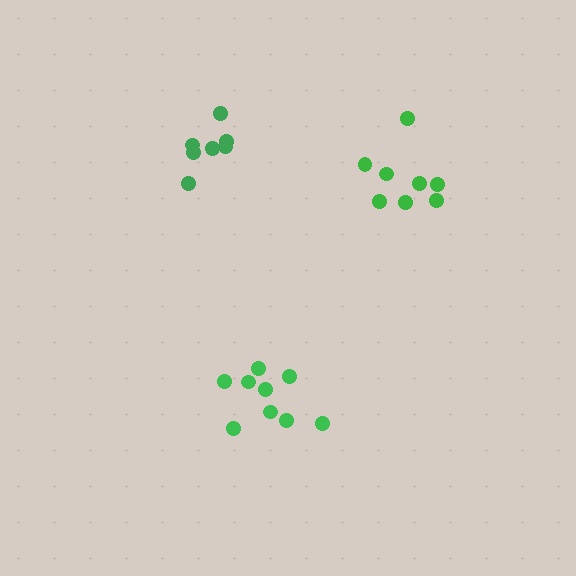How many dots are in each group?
Group 1: 9 dots, Group 2: 8 dots, Group 3: 7 dots (24 total).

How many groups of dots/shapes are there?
There are 3 groups.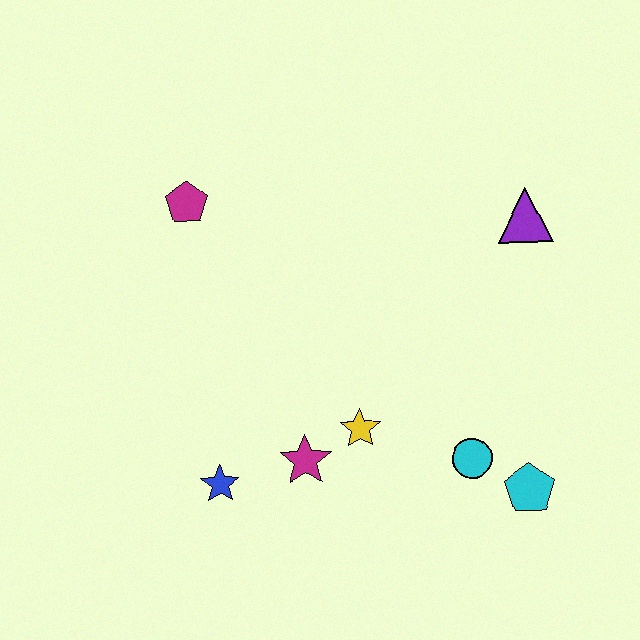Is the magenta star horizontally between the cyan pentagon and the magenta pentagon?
Yes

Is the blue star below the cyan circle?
Yes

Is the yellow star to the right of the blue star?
Yes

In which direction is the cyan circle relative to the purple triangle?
The cyan circle is below the purple triangle.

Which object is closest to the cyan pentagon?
The cyan circle is closest to the cyan pentagon.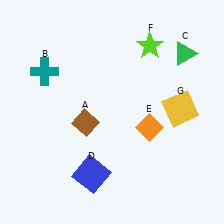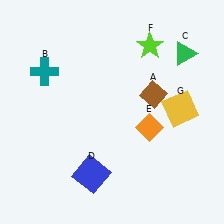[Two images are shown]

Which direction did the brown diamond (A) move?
The brown diamond (A) moved right.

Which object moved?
The brown diamond (A) moved right.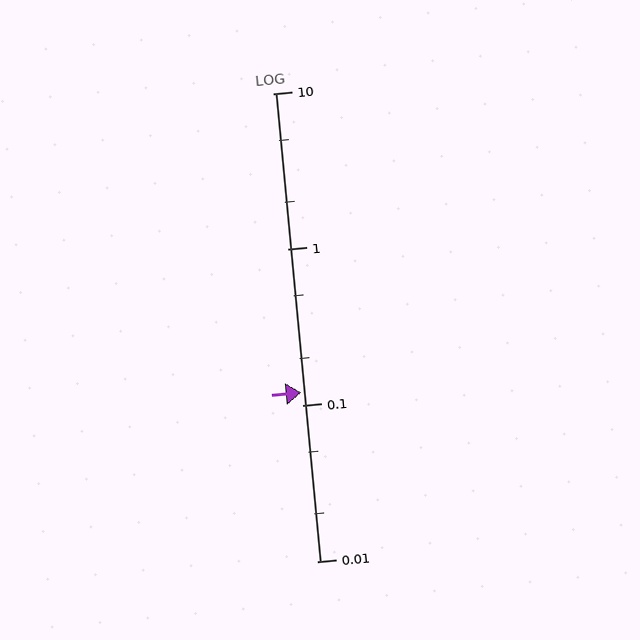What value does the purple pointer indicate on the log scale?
The pointer indicates approximately 0.12.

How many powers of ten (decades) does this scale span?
The scale spans 3 decades, from 0.01 to 10.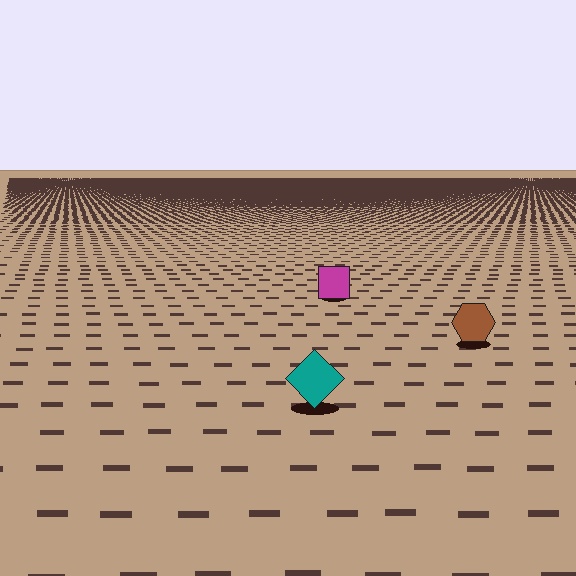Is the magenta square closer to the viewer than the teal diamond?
No. The teal diamond is closer — you can tell from the texture gradient: the ground texture is coarser near it.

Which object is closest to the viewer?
The teal diamond is closest. The texture marks near it are larger and more spread out.